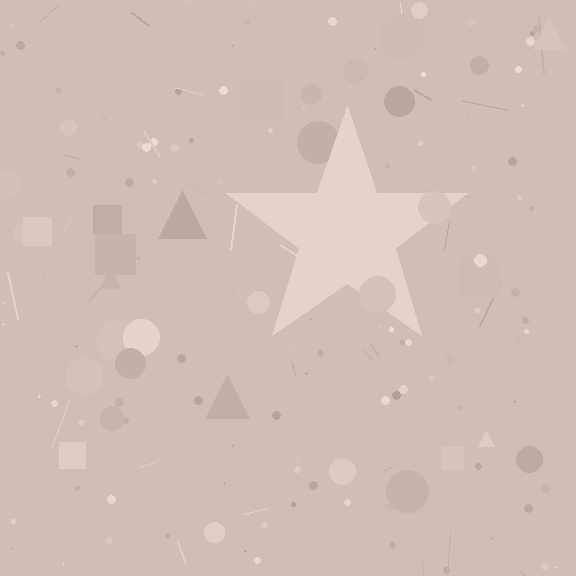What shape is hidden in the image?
A star is hidden in the image.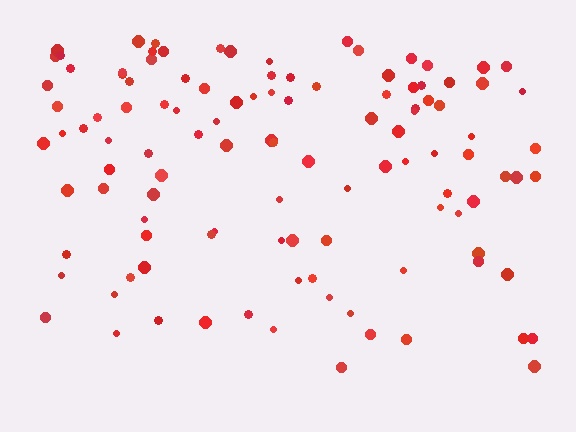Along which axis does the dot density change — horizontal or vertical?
Vertical.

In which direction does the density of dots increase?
From bottom to top, with the top side densest.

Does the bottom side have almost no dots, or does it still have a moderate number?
Still a moderate number, just noticeably fewer than the top.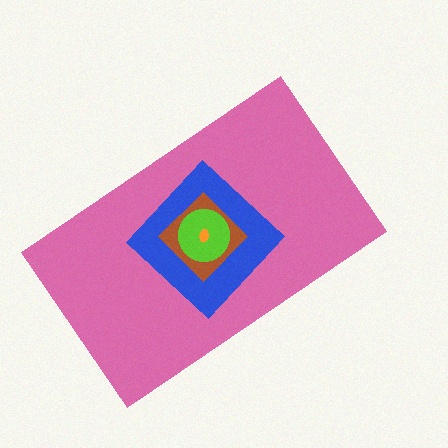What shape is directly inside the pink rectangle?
The blue diamond.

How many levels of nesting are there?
5.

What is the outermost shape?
The pink rectangle.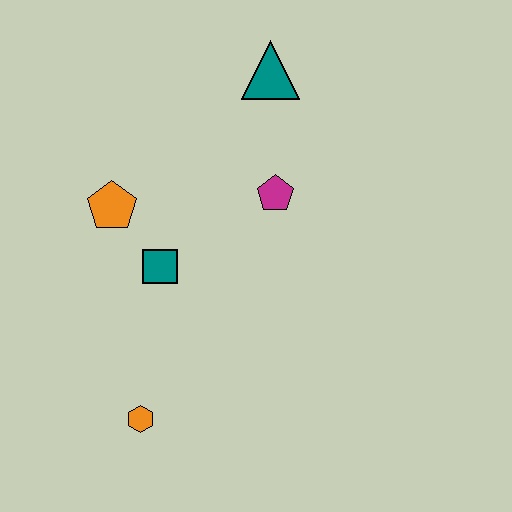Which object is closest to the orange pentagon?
The teal square is closest to the orange pentagon.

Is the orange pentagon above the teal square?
Yes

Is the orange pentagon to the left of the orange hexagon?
Yes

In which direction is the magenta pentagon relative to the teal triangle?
The magenta pentagon is below the teal triangle.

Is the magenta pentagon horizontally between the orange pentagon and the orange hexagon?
No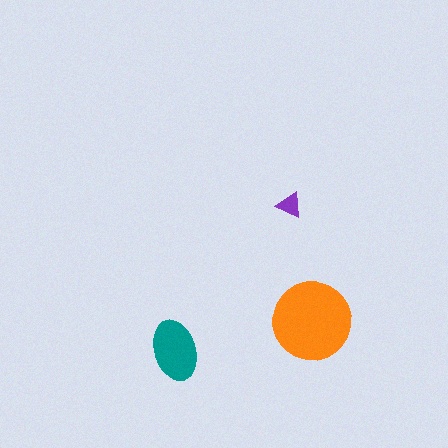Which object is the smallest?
The purple triangle.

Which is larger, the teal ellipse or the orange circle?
The orange circle.